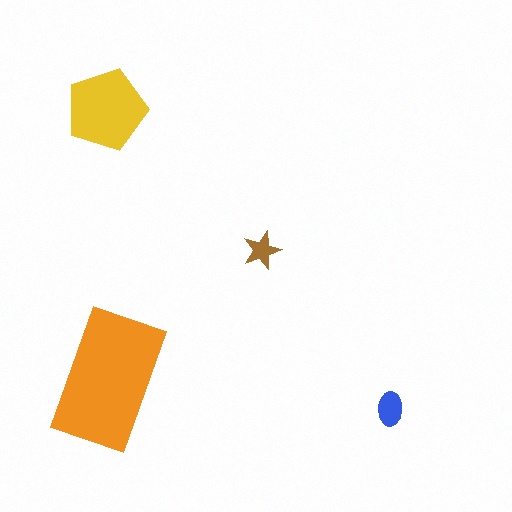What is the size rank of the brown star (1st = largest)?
4th.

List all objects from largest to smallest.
The orange rectangle, the yellow pentagon, the blue ellipse, the brown star.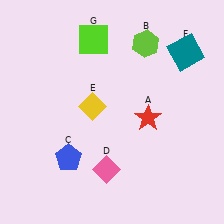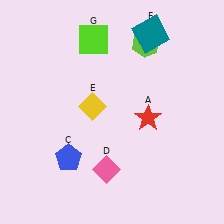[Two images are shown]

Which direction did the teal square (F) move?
The teal square (F) moved left.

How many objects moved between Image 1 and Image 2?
1 object moved between the two images.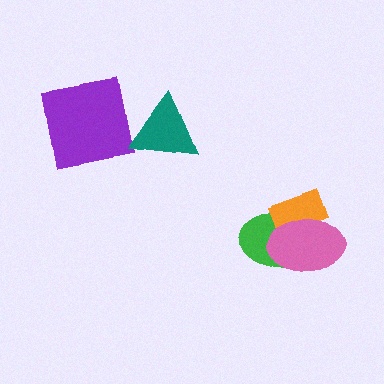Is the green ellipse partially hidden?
Yes, it is partially covered by another shape.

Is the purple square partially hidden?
No, no other shape covers it.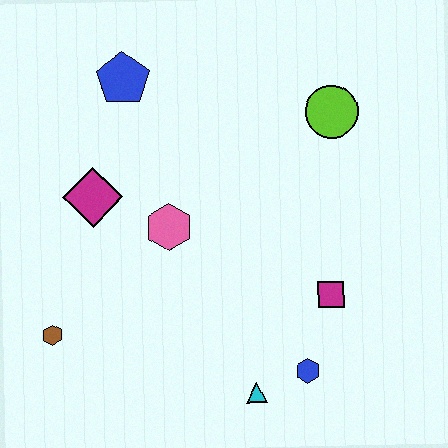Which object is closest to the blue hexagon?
The cyan triangle is closest to the blue hexagon.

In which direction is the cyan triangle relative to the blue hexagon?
The cyan triangle is to the left of the blue hexagon.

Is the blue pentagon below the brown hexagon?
No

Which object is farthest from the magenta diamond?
The blue hexagon is farthest from the magenta diamond.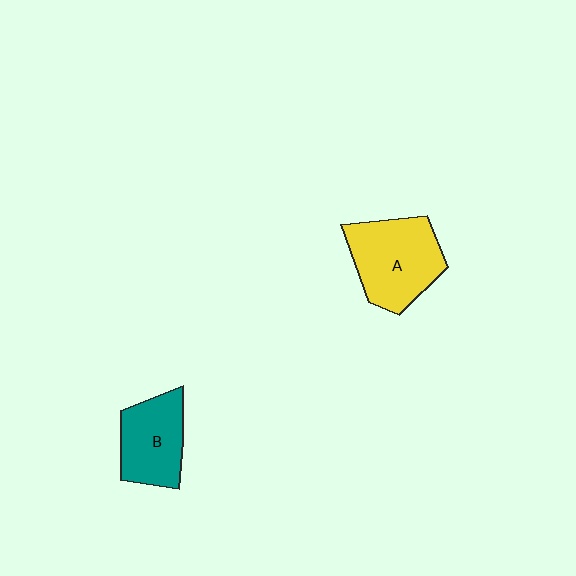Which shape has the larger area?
Shape A (yellow).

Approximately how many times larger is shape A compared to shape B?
Approximately 1.3 times.